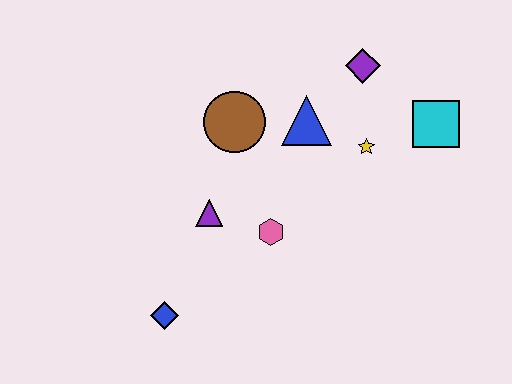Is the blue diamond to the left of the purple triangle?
Yes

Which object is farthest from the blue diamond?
The cyan square is farthest from the blue diamond.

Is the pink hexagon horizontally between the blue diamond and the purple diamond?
Yes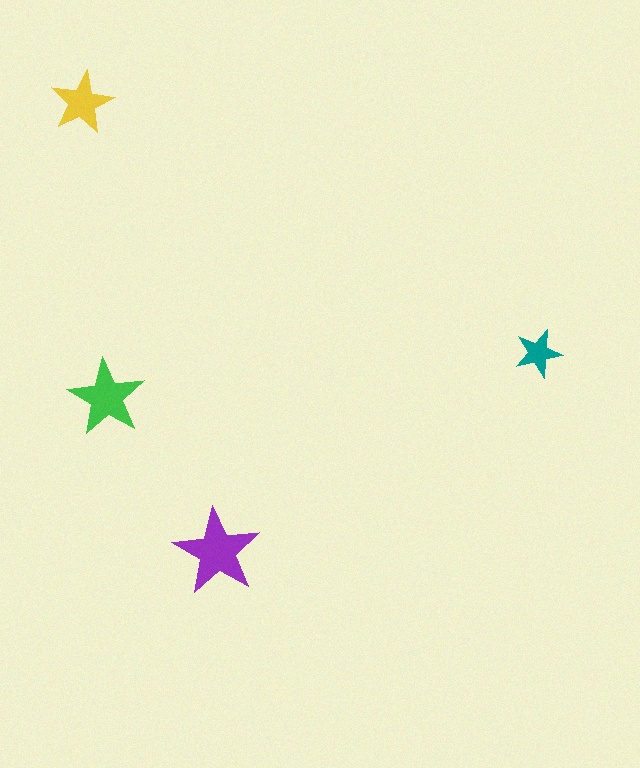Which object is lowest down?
The purple star is bottommost.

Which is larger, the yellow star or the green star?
The green one.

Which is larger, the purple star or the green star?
The purple one.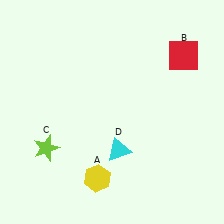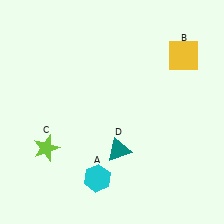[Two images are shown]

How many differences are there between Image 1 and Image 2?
There are 3 differences between the two images.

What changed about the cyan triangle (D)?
In Image 1, D is cyan. In Image 2, it changed to teal.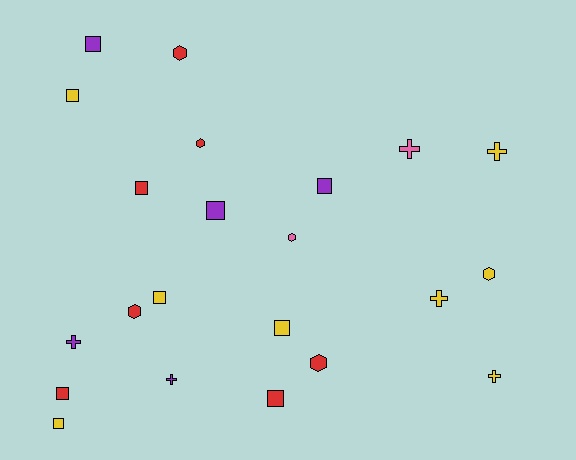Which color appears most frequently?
Yellow, with 8 objects.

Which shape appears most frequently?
Square, with 10 objects.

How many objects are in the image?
There are 22 objects.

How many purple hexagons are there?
There are no purple hexagons.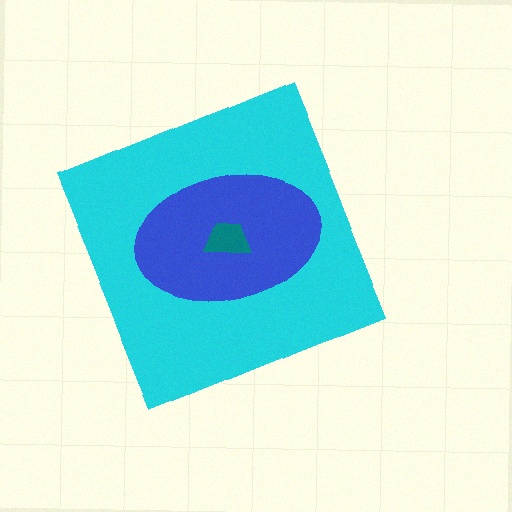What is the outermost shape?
The cyan diamond.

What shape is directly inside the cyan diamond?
The blue ellipse.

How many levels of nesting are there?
3.